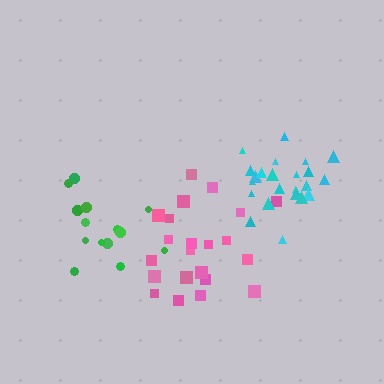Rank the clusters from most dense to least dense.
cyan, pink, green.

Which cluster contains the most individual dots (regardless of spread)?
Cyan (24).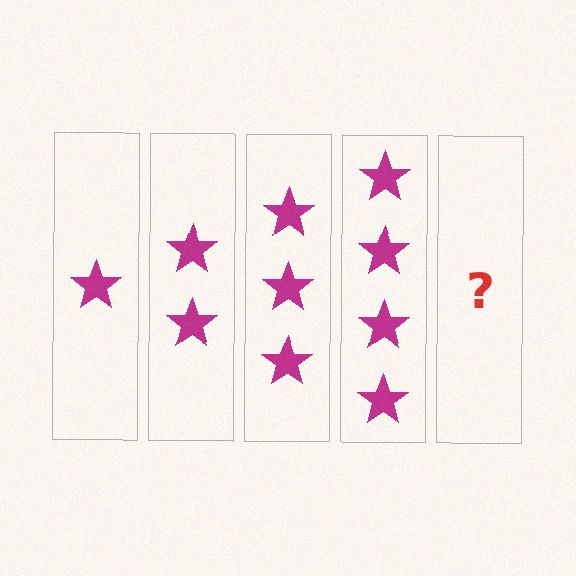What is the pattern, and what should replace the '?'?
The pattern is that each step adds one more star. The '?' should be 5 stars.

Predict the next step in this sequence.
The next step is 5 stars.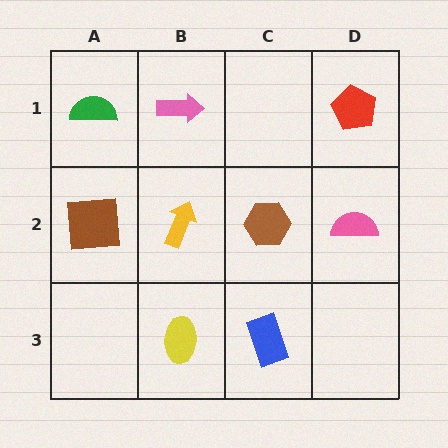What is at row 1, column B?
A pink arrow.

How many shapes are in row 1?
3 shapes.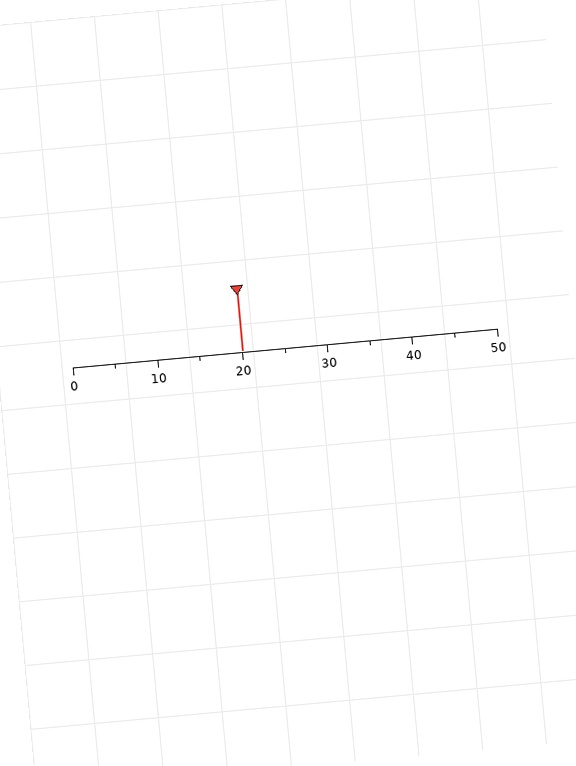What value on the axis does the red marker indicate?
The marker indicates approximately 20.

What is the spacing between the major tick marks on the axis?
The major ticks are spaced 10 apart.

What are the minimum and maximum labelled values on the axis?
The axis runs from 0 to 50.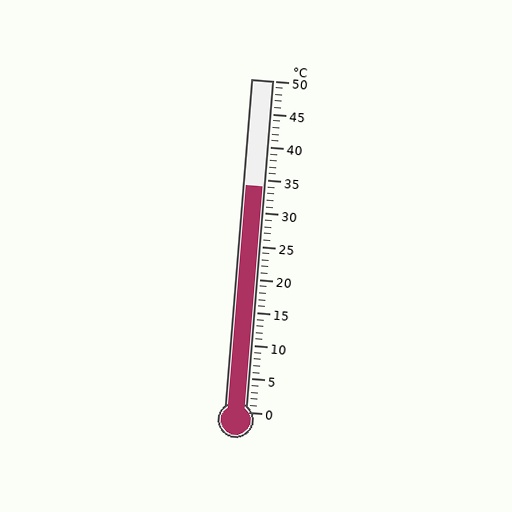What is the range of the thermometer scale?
The thermometer scale ranges from 0°C to 50°C.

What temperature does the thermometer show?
The thermometer shows approximately 34°C.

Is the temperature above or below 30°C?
The temperature is above 30°C.